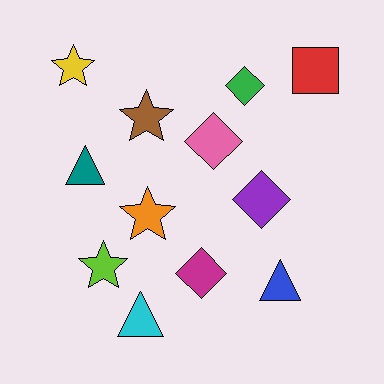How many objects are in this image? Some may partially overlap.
There are 12 objects.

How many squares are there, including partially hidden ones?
There is 1 square.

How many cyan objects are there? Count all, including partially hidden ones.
There is 1 cyan object.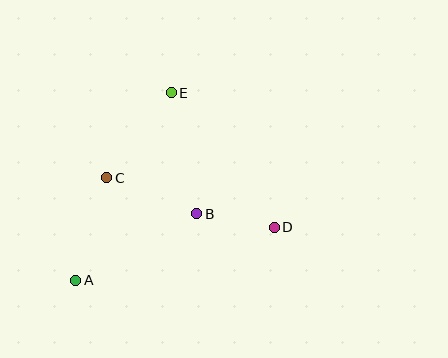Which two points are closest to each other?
Points B and D are closest to each other.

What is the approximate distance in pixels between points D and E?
The distance between D and E is approximately 170 pixels.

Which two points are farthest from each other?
Points A and E are farthest from each other.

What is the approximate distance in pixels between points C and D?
The distance between C and D is approximately 175 pixels.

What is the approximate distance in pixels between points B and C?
The distance between B and C is approximately 97 pixels.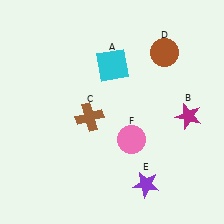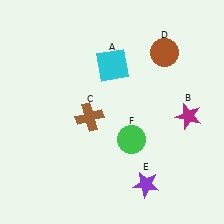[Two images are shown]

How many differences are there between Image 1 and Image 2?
There is 1 difference between the two images.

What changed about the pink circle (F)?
In Image 1, F is pink. In Image 2, it changed to green.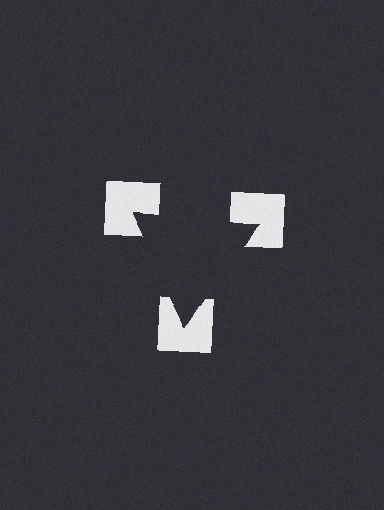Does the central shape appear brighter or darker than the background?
It typically appears slightly darker than the background, even though no actual brightness change is drawn.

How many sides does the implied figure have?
3 sides.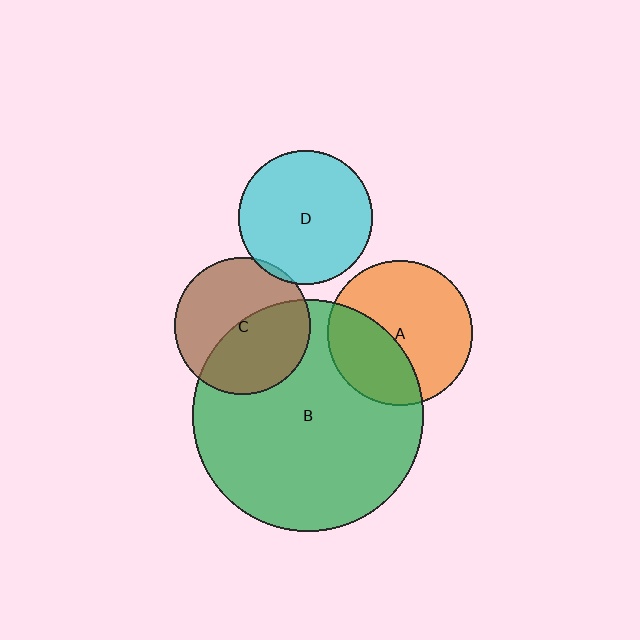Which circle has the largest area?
Circle B (green).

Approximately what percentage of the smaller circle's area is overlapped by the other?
Approximately 35%.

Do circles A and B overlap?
Yes.